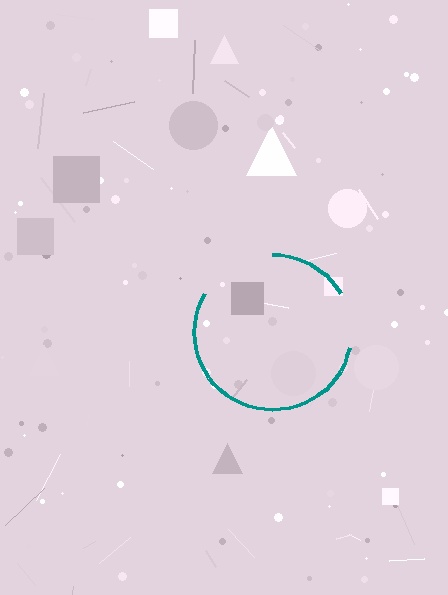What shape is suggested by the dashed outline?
The dashed outline suggests a circle.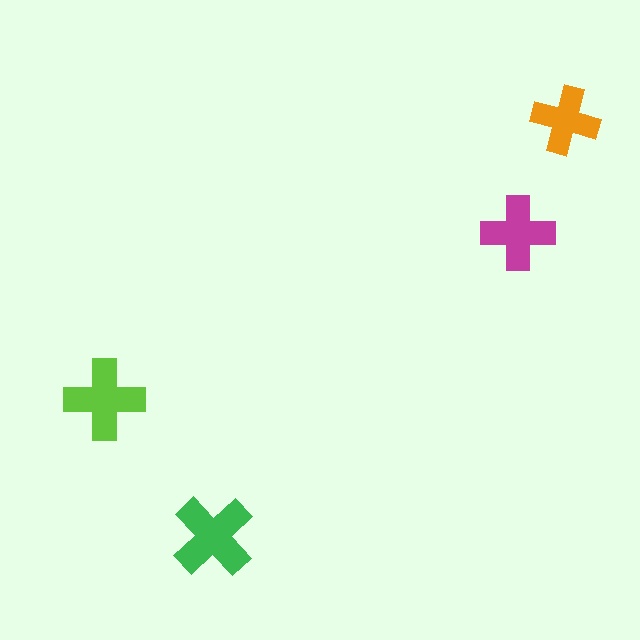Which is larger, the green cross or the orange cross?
The green one.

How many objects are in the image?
There are 4 objects in the image.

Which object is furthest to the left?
The lime cross is leftmost.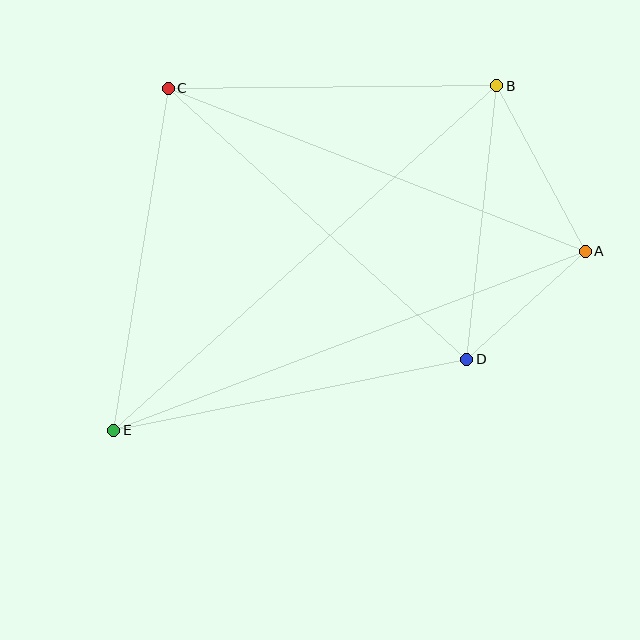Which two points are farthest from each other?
Points B and E are farthest from each other.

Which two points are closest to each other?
Points A and D are closest to each other.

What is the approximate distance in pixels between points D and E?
The distance between D and E is approximately 360 pixels.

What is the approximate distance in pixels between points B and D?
The distance between B and D is approximately 275 pixels.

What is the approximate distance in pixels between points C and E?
The distance between C and E is approximately 347 pixels.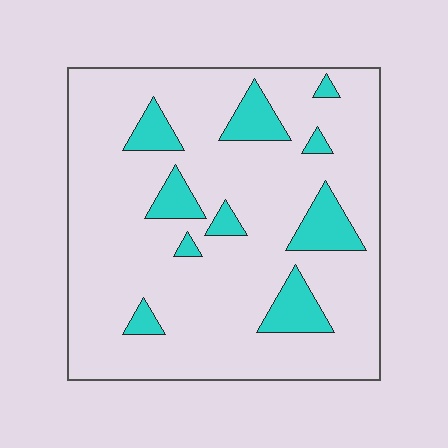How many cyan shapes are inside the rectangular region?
10.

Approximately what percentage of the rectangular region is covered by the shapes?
Approximately 15%.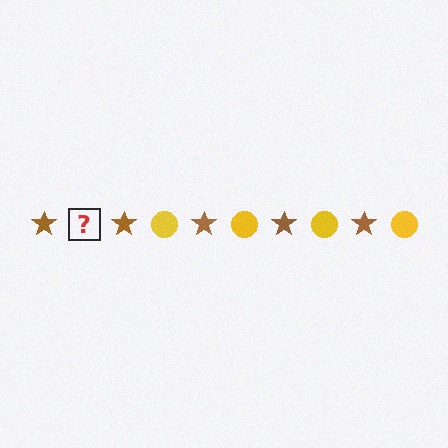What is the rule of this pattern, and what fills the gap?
The rule is that the pattern alternates between brown star and yellow circle. The gap should be filled with a yellow circle.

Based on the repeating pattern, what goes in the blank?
The blank should be a yellow circle.